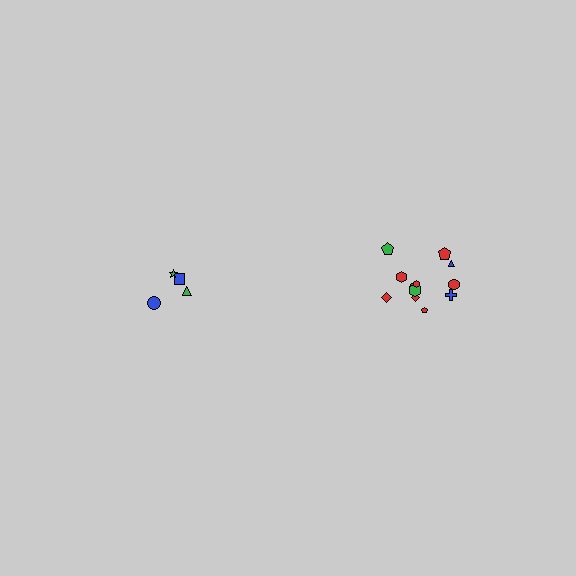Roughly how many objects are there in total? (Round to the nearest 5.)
Roughly 15 objects in total.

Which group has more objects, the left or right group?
The right group.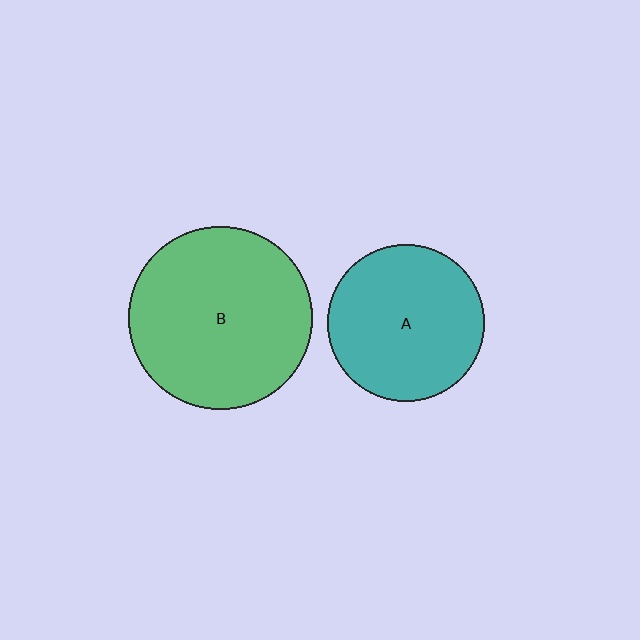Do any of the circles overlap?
No, none of the circles overlap.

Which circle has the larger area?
Circle B (green).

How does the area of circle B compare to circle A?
Approximately 1.4 times.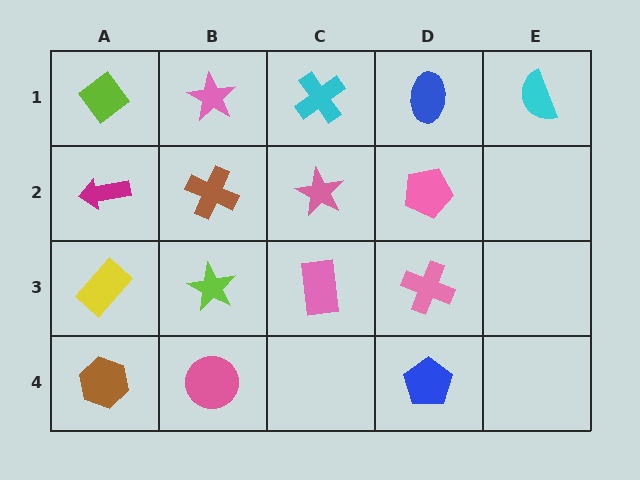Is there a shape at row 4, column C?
No, that cell is empty.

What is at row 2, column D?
A pink pentagon.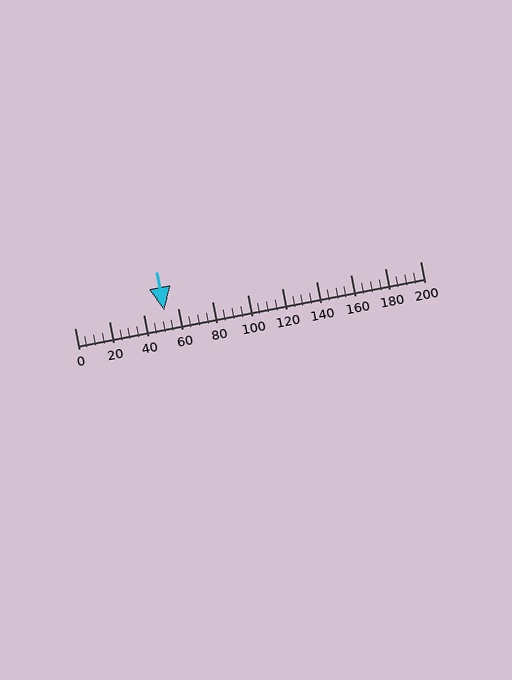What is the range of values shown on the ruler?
The ruler shows values from 0 to 200.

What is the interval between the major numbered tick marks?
The major tick marks are spaced 20 units apart.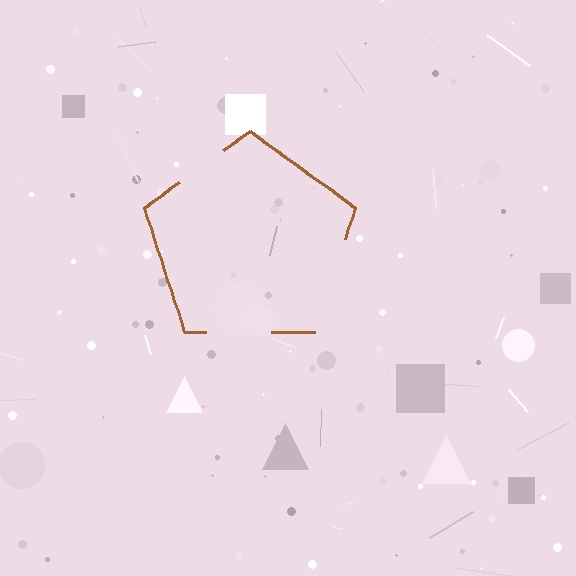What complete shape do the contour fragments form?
The contour fragments form a pentagon.